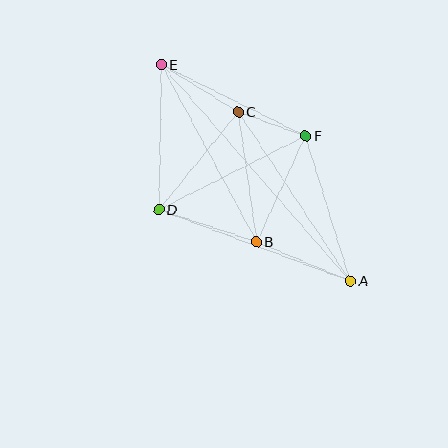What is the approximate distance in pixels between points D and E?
The distance between D and E is approximately 145 pixels.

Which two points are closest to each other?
Points C and F are closest to each other.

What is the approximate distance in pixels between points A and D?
The distance between A and D is approximately 204 pixels.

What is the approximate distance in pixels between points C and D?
The distance between C and D is approximately 126 pixels.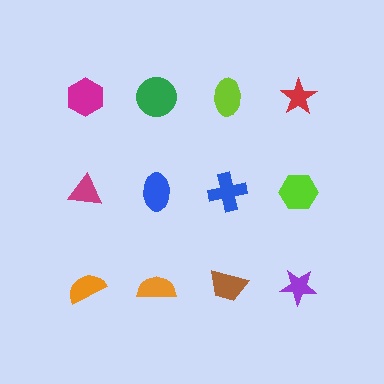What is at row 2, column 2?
A blue ellipse.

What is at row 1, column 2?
A green circle.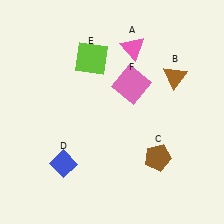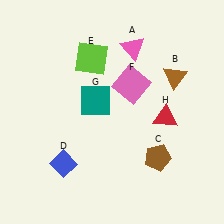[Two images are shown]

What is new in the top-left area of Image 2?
A teal square (G) was added in the top-left area of Image 2.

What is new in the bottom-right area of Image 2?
A red triangle (H) was added in the bottom-right area of Image 2.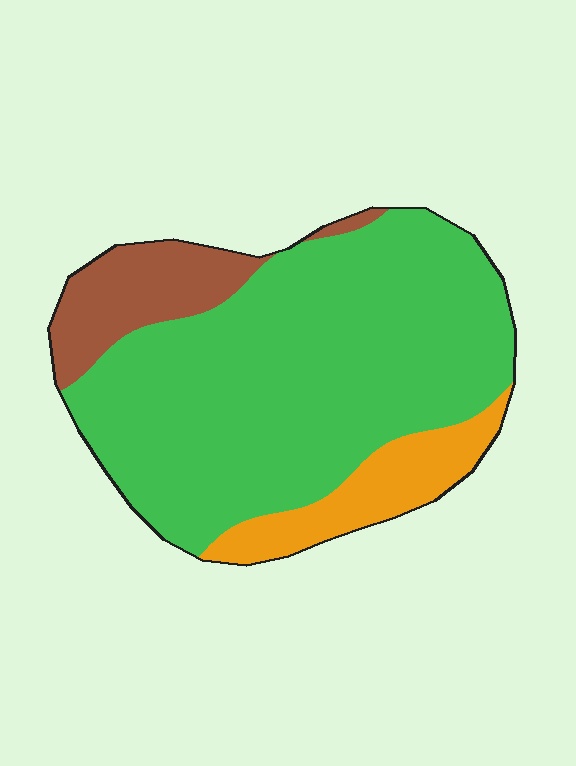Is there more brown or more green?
Green.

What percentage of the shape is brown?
Brown covers around 15% of the shape.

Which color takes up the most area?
Green, at roughly 75%.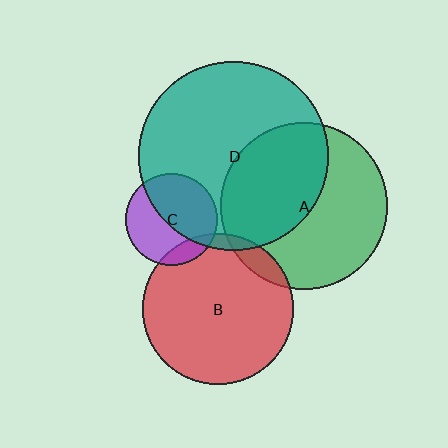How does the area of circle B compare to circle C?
Approximately 2.7 times.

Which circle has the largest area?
Circle D (teal).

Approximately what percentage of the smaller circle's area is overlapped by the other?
Approximately 55%.